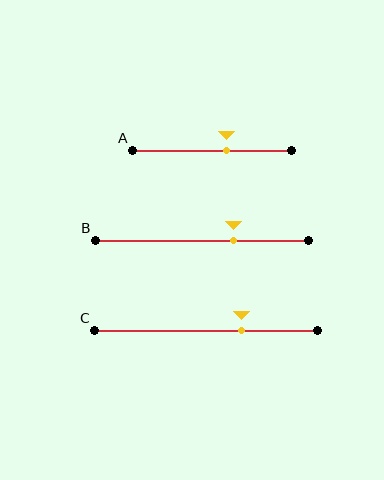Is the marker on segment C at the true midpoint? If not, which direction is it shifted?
No, the marker on segment C is shifted to the right by about 16% of the segment length.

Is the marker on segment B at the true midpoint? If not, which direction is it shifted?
No, the marker on segment B is shifted to the right by about 15% of the segment length.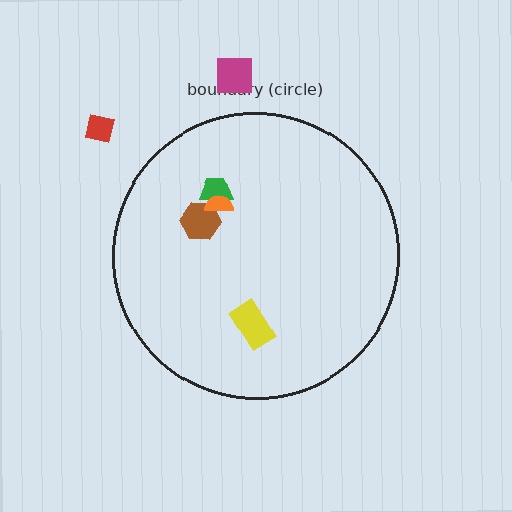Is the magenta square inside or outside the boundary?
Outside.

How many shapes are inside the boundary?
4 inside, 2 outside.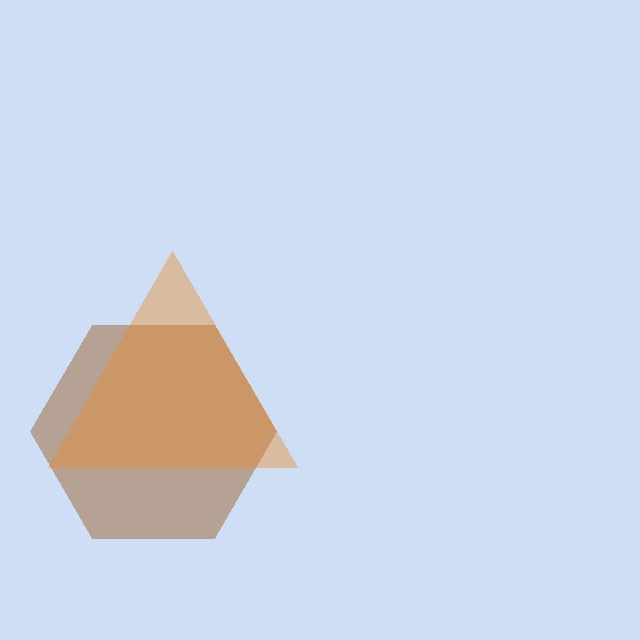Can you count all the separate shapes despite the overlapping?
Yes, there are 2 separate shapes.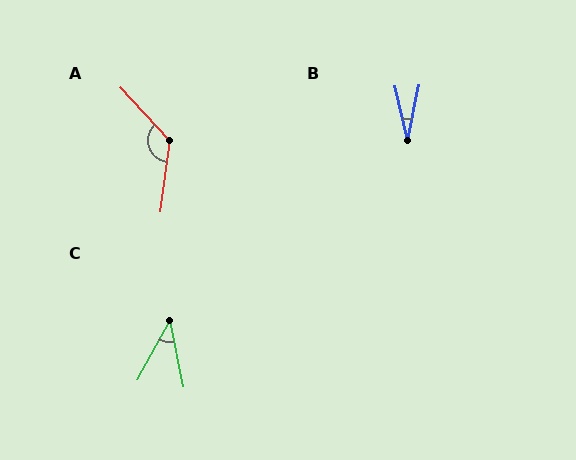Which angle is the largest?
A, at approximately 130 degrees.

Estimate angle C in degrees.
Approximately 40 degrees.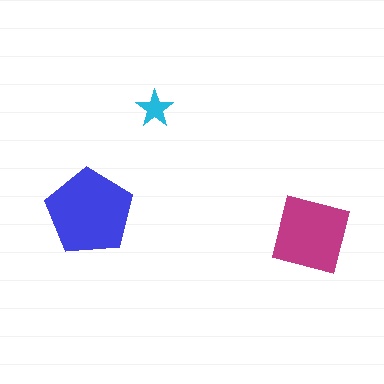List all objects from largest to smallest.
The blue pentagon, the magenta square, the cyan star.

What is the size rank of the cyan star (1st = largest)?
3rd.